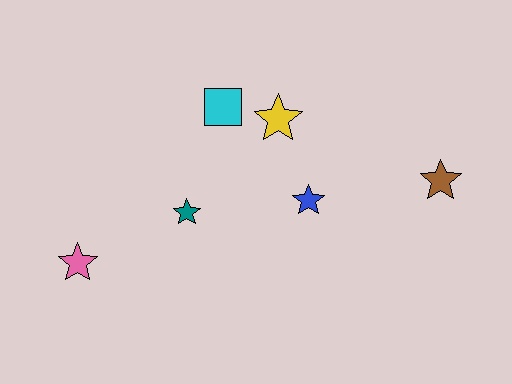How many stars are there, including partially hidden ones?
There are 5 stars.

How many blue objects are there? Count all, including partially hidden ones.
There is 1 blue object.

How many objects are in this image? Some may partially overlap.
There are 6 objects.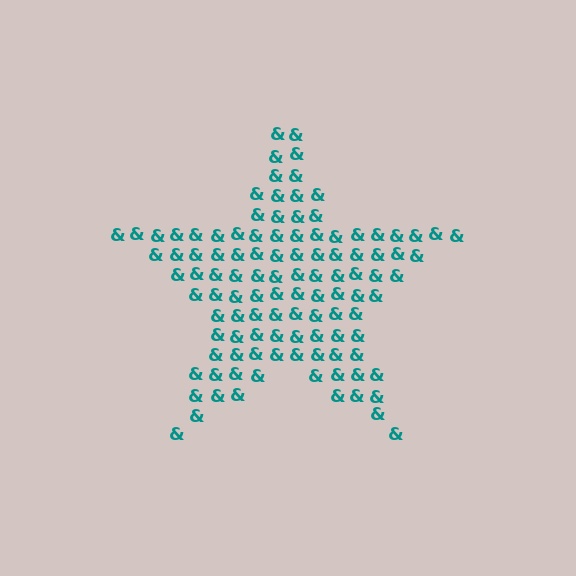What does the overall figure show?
The overall figure shows a star.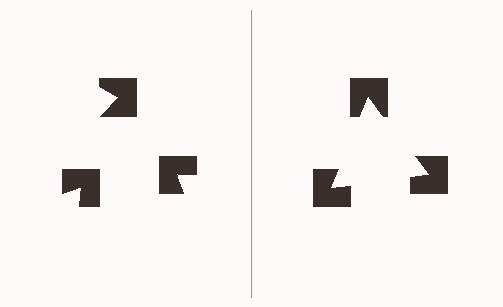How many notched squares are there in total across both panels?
6 — 3 on each side.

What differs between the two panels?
The notched squares are positioned identically on both sides; only the wedge orientations differ. On the right they align to a triangle; on the left they are misaligned.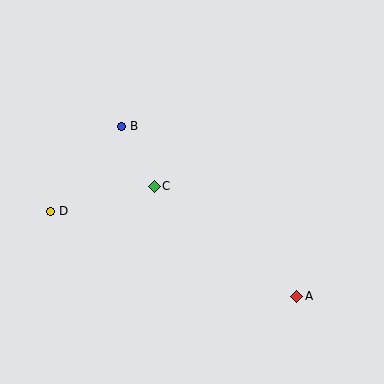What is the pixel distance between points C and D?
The distance between C and D is 106 pixels.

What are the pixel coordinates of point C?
Point C is at (154, 186).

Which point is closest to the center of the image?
Point C at (154, 186) is closest to the center.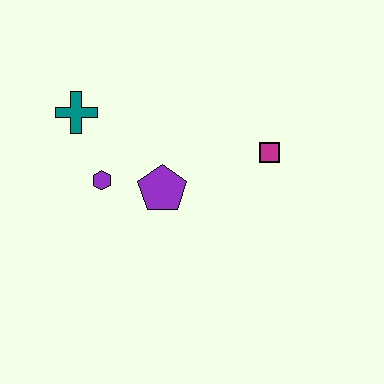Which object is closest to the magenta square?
The purple pentagon is closest to the magenta square.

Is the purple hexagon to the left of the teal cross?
No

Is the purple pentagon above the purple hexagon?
No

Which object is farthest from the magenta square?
The teal cross is farthest from the magenta square.